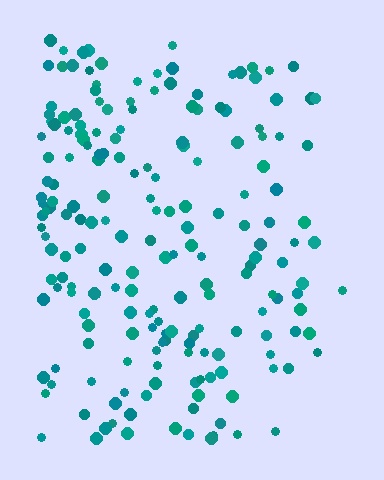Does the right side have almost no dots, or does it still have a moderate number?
Still a moderate number, just noticeably fewer than the left.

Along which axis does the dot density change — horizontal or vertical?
Horizontal.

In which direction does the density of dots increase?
From right to left, with the left side densest.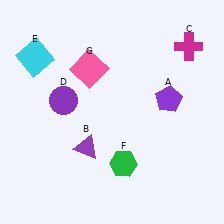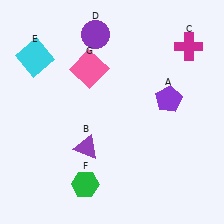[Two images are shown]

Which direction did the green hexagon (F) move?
The green hexagon (F) moved left.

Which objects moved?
The objects that moved are: the purple circle (D), the green hexagon (F).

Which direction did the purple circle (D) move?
The purple circle (D) moved up.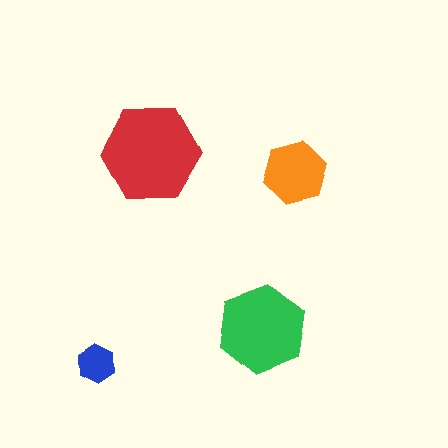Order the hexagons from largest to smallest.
the red one, the green one, the orange one, the blue one.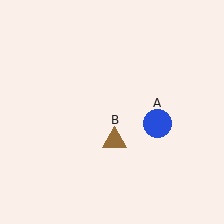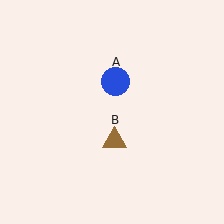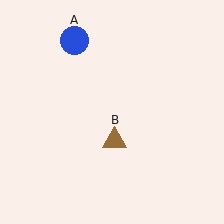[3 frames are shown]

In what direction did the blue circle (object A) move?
The blue circle (object A) moved up and to the left.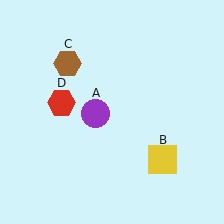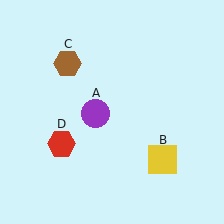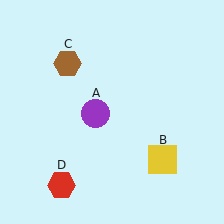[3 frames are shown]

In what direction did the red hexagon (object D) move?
The red hexagon (object D) moved down.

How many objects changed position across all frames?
1 object changed position: red hexagon (object D).